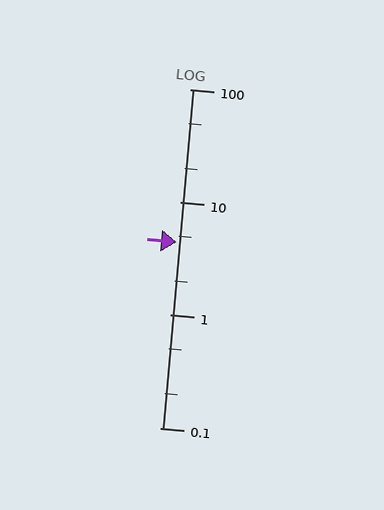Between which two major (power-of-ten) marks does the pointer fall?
The pointer is between 1 and 10.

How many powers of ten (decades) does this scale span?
The scale spans 3 decades, from 0.1 to 100.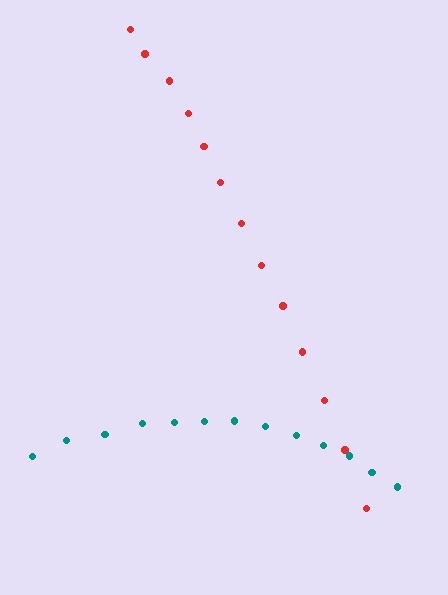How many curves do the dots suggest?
There are 2 distinct paths.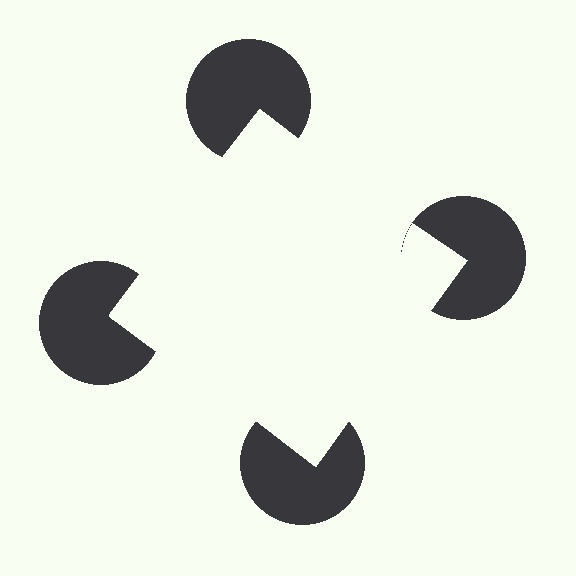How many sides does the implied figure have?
4 sides.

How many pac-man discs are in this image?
There are 4 — one at each vertex of the illusory square.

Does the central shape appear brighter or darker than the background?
It typically appears slightly brighter than the background, even though no actual brightness change is drawn.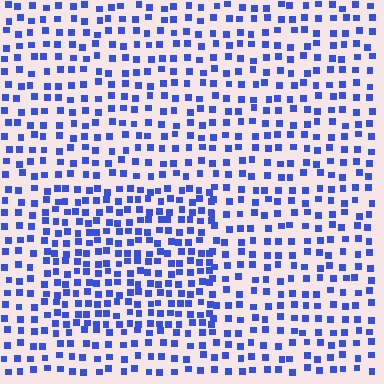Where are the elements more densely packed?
The elements are more densely packed inside the rectangle boundary.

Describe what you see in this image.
The image contains small blue elements arranged at two different densities. A rectangle-shaped region is visible where the elements are more densely packed than the surrounding area.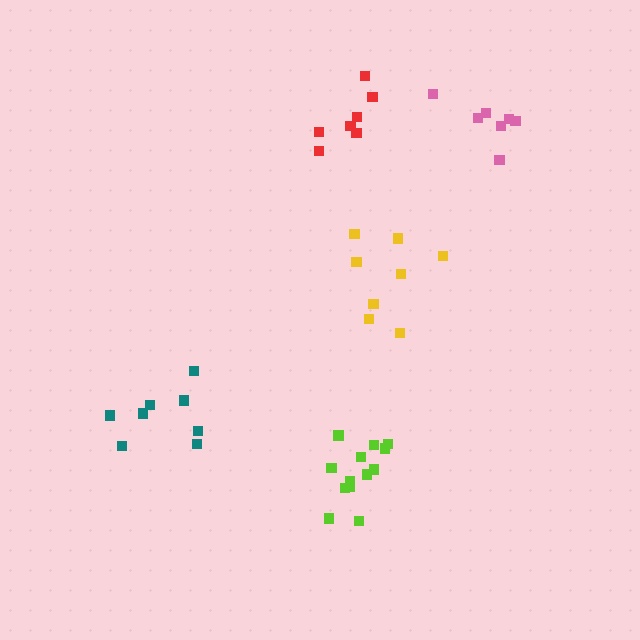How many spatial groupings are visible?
There are 5 spatial groupings.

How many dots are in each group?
Group 1: 13 dots, Group 2: 7 dots, Group 3: 8 dots, Group 4: 8 dots, Group 5: 7 dots (43 total).